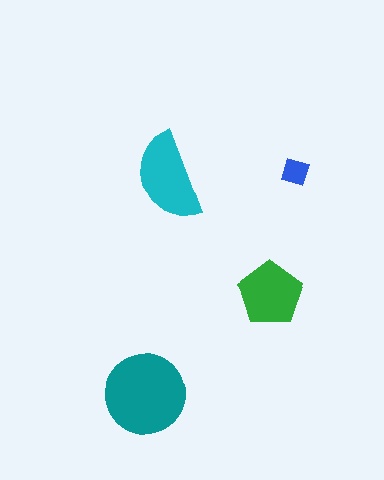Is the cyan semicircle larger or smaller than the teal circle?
Smaller.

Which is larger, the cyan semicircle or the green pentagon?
The cyan semicircle.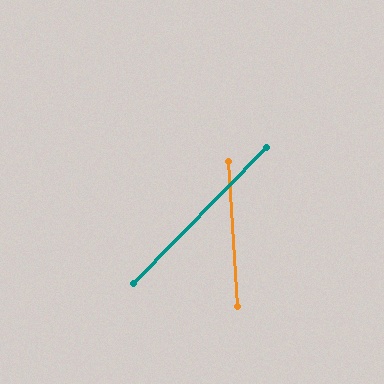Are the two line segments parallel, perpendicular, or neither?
Neither parallel nor perpendicular — they differ by about 48°.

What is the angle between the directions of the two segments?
Approximately 48 degrees.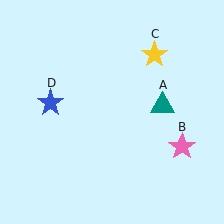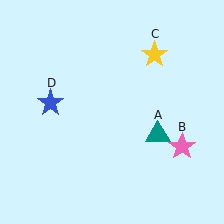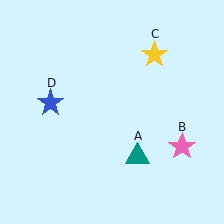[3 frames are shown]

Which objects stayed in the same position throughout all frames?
Pink star (object B) and yellow star (object C) and blue star (object D) remained stationary.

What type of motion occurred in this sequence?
The teal triangle (object A) rotated clockwise around the center of the scene.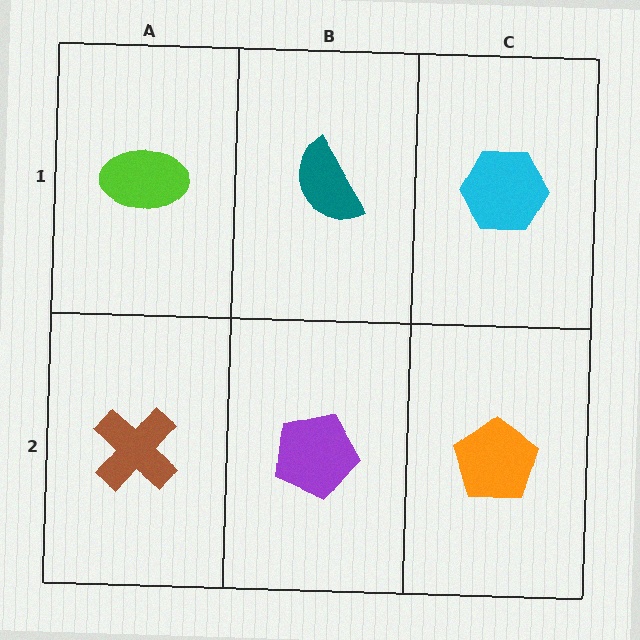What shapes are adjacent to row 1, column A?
A brown cross (row 2, column A), a teal semicircle (row 1, column B).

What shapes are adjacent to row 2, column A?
A lime ellipse (row 1, column A), a purple pentagon (row 2, column B).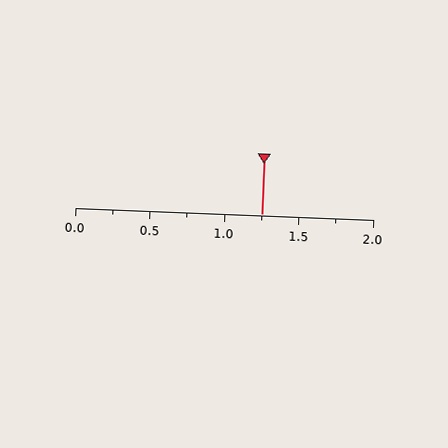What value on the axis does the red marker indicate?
The marker indicates approximately 1.25.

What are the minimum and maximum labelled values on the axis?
The axis runs from 0.0 to 2.0.